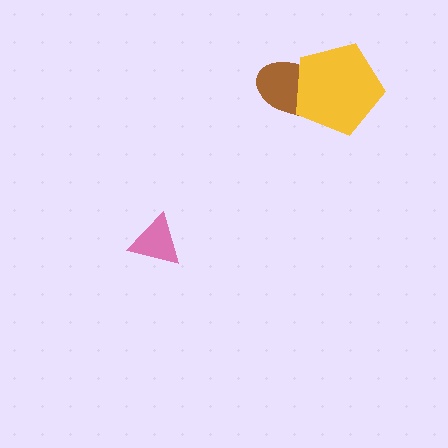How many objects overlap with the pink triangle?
0 objects overlap with the pink triangle.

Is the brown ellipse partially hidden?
Yes, it is partially covered by another shape.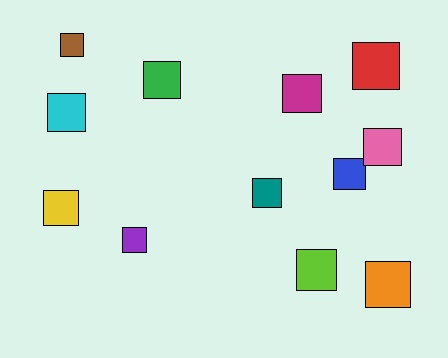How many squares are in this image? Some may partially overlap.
There are 12 squares.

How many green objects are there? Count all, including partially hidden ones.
There is 1 green object.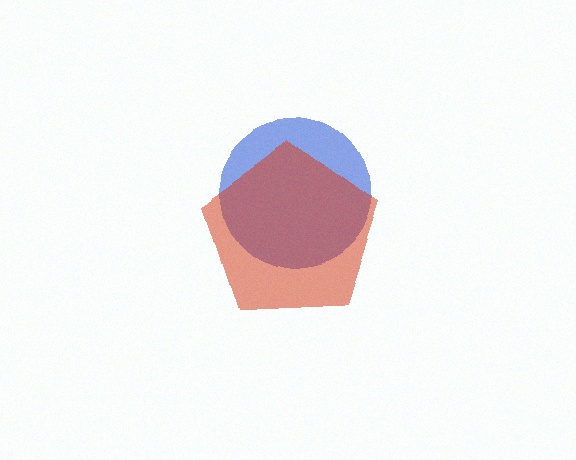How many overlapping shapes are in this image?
There are 2 overlapping shapes in the image.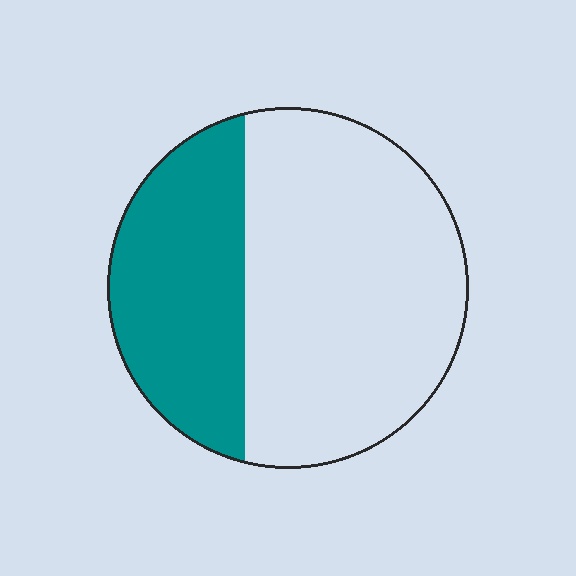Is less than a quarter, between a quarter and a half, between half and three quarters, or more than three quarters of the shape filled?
Between a quarter and a half.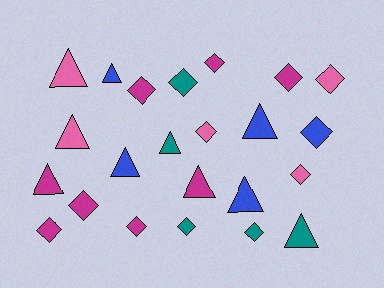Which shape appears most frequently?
Diamond, with 13 objects.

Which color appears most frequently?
Magenta, with 8 objects.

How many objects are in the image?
There are 23 objects.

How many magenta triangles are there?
There are 2 magenta triangles.